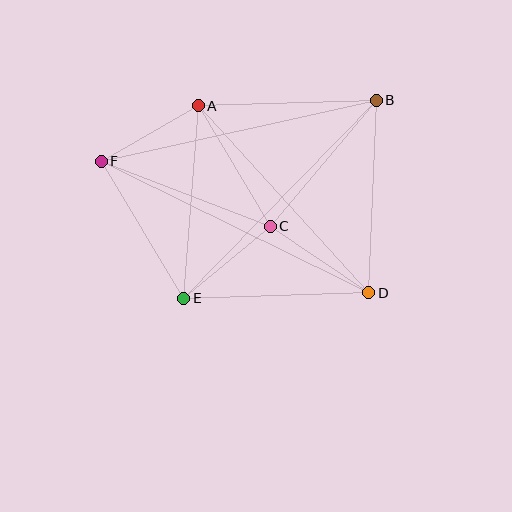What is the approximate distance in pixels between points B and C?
The distance between B and C is approximately 165 pixels.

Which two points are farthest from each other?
Points D and F are farthest from each other.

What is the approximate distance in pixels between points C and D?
The distance between C and D is approximately 119 pixels.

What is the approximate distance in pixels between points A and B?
The distance between A and B is approximately 178 pixels.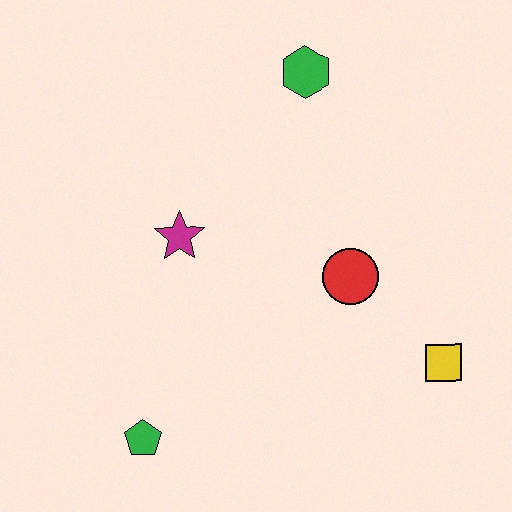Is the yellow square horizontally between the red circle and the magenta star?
No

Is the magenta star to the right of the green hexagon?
No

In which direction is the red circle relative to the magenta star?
The red circle is to the right of the magenta star.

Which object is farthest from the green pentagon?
The green hexagon is farthest from the green pentagon.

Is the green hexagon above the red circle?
Yes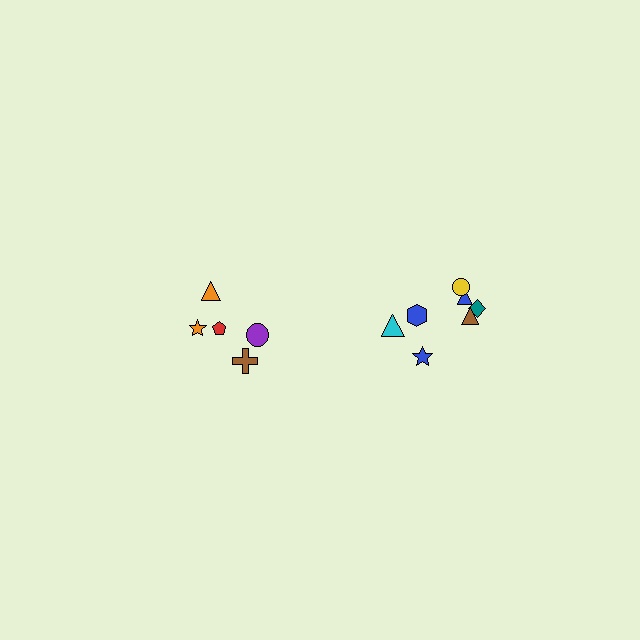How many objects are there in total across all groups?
There are 12 objects.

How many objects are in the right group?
There are 7 objects.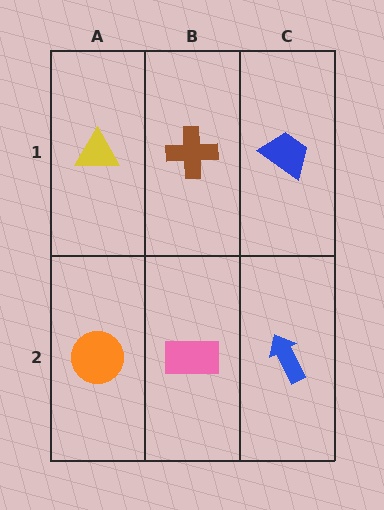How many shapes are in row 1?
3 shapes.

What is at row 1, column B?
A brown cross.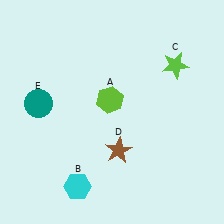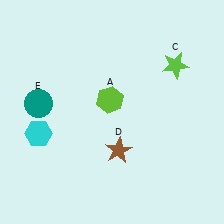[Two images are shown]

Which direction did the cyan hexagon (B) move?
The cyan hexagon (B) moved up.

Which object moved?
The cyan hexagon (B) moved up.